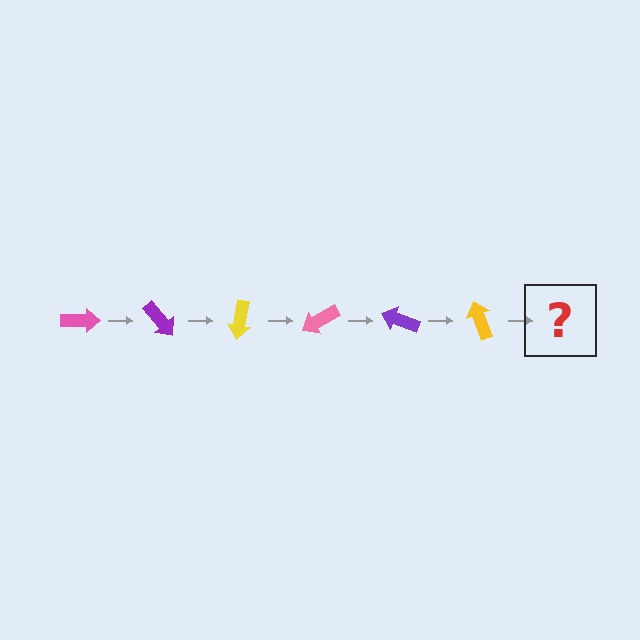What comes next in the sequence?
The next element should be a pink arrow, rotated 300 degrees from the start.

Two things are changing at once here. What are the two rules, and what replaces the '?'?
The two rules are that it rotates 50 degrees each step and the color cycles through pink, purple, and yellow. The '?' should be a pink arrow, rotated 300 degrees from the start.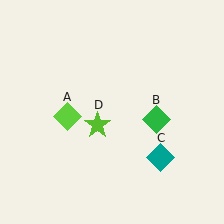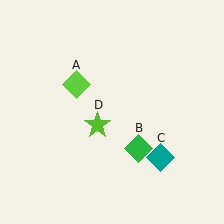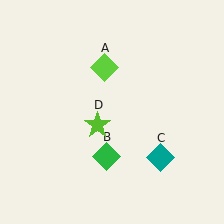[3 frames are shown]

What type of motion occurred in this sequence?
The lime diamond (object A), green diamond (object B) rotated clockwise around the center of the scene.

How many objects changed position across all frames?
2 objects changed position: lime diamond (object A), green diamond (object B).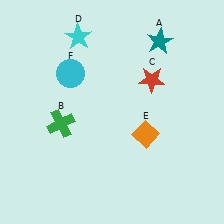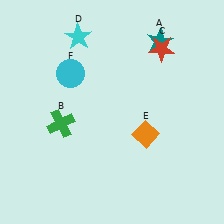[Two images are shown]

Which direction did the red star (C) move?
The red star (C) moved up.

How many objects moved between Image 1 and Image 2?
1 object moved between the two images.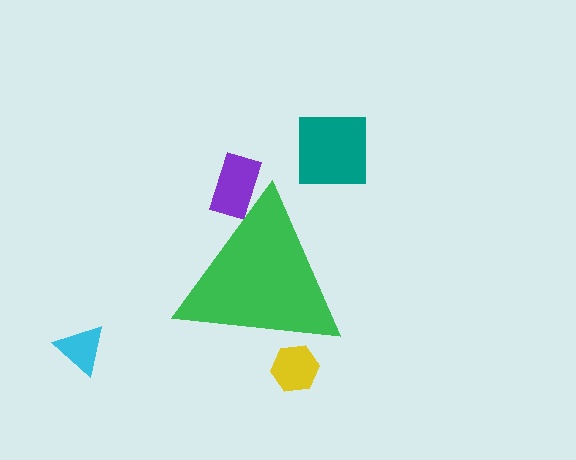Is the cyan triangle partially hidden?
No, the cyan triangle is fully visible.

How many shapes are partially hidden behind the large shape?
2 shapes are partially hidden.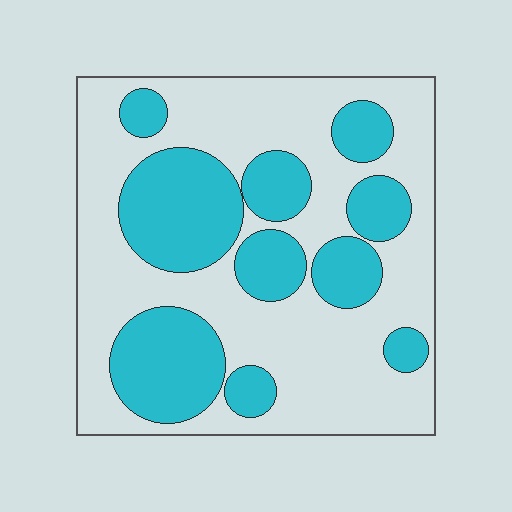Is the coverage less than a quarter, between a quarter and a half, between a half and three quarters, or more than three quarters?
Between a quarter and a half.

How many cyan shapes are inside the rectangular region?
10.